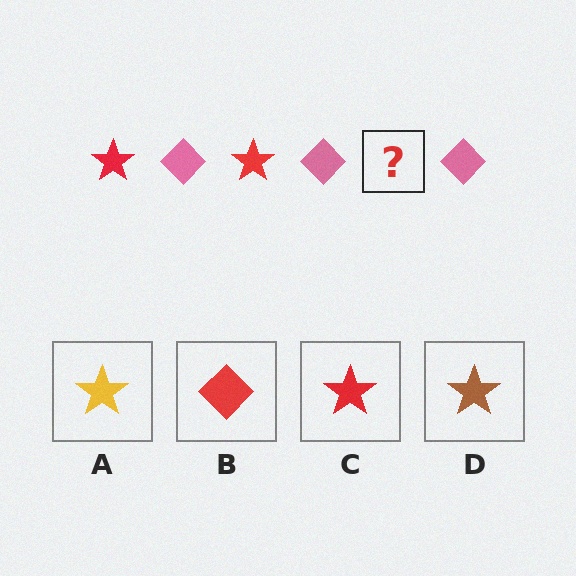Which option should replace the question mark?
Option C.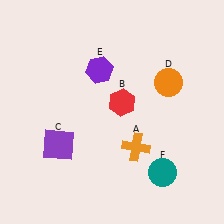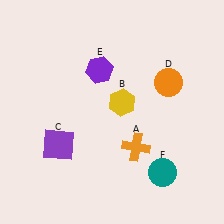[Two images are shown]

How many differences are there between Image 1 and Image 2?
There is 1 difference between the two images.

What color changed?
The hexagon (B) changed from red in Image 1 to yellow in Image 2.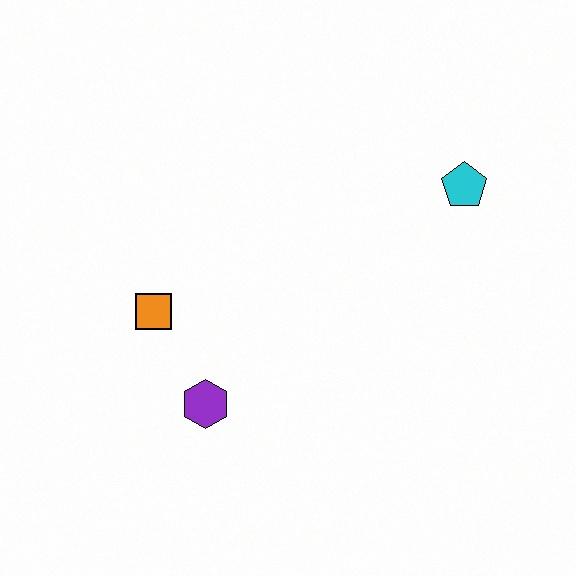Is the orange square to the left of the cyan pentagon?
Yes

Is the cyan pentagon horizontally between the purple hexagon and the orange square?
No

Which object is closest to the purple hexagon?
The orange square is closest to the purple hexagon.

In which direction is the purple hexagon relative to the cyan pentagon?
The purple hexagon is to the left of the cyan pentagon.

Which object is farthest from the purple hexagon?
The cyan pentagon is farthest from the purple hexagon.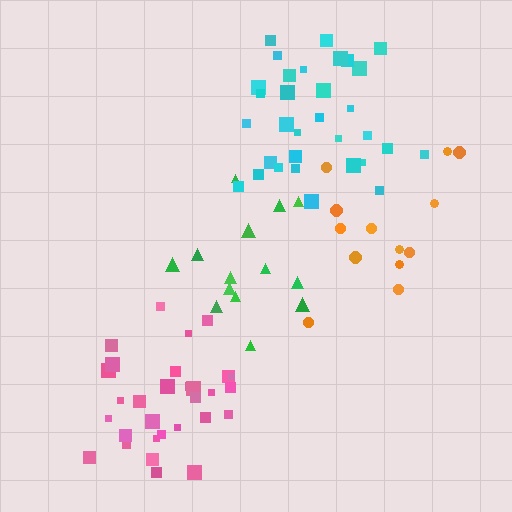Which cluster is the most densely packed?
Pink.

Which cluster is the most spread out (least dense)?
Green.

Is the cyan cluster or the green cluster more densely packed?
Cyan.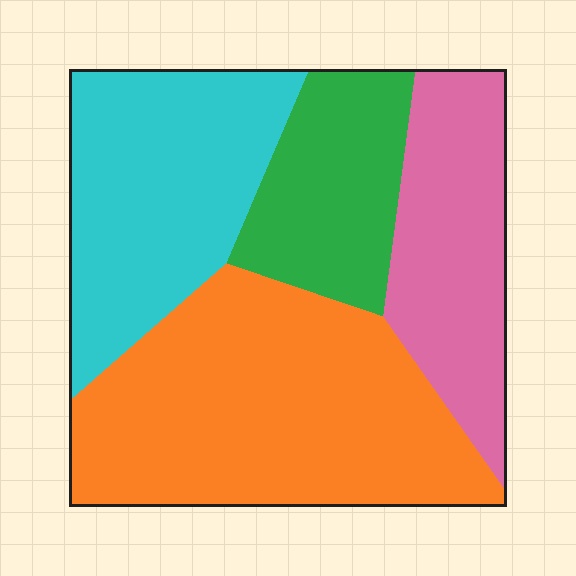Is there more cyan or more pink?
Cyan.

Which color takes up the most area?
Orange, at roughly 40%.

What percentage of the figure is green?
Green takes up about one sixth (1/6) of the figure.